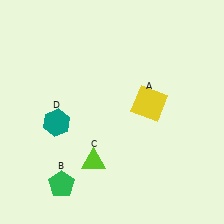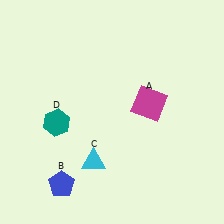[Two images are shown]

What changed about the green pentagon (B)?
In Image 1, B is green. In Image 2, it changed to blue.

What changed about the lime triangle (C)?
In Image 1, C is lime. In Image 2, it changed to cyan.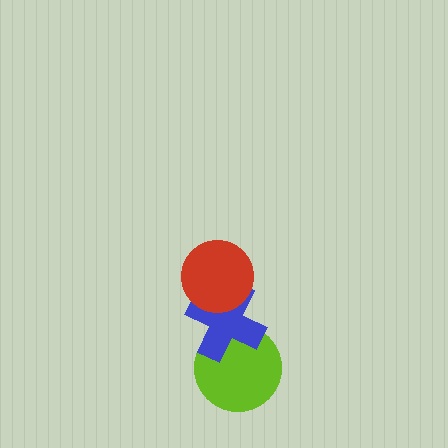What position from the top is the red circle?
The red circle is 1st from the top.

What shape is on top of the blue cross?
The red circle is on top of the blue cross.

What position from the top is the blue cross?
The blue cross is 2nd from the top.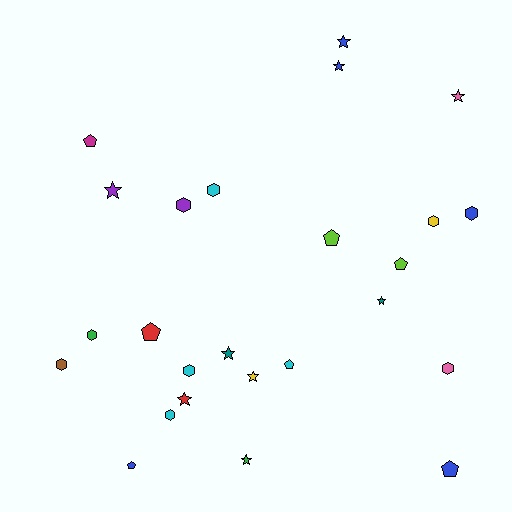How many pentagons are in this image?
There are 7 pentagons.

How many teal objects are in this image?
There are 2 teal objects.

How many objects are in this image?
There are 25 objects.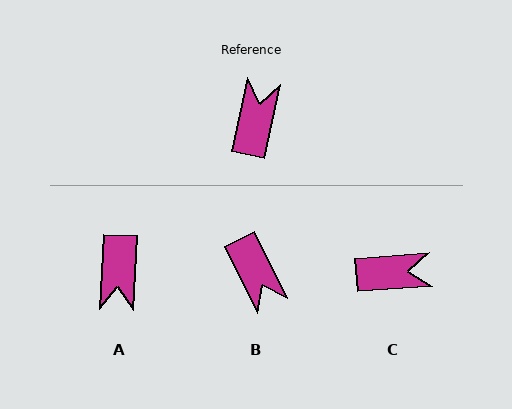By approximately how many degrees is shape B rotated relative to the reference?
Approximately 142 degrees clockwise.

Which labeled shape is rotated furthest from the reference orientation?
A, about 171 degrees away.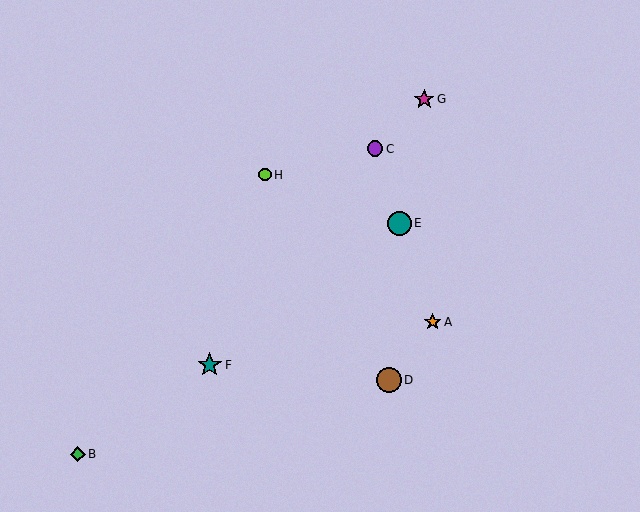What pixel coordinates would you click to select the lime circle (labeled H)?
Click at (265, 175) to select the lime circle H.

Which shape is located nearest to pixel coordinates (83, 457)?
The green diamond (labeled B) at (78, 454) is nearest to that location.